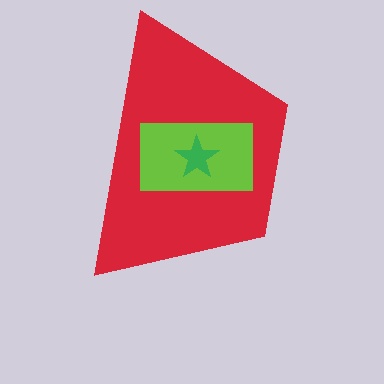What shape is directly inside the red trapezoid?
The lime rectangle.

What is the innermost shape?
The green star.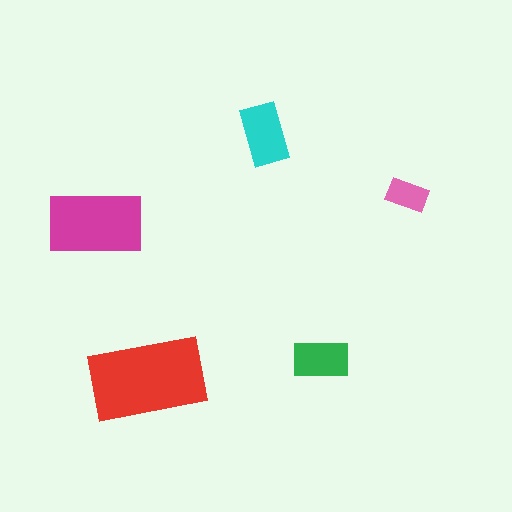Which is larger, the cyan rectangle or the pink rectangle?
The cyan one.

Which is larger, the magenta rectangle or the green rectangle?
The magenta one.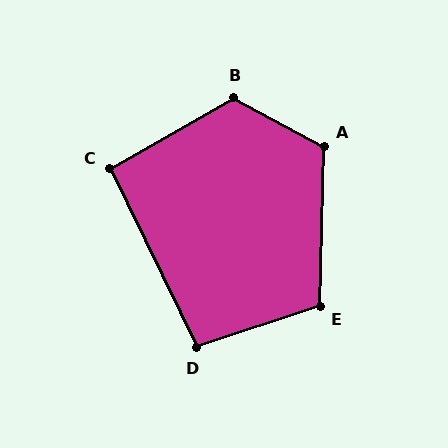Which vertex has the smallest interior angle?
C, at approximately 94 degrees.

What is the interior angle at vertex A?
Approximately 117 degrees (obtuse).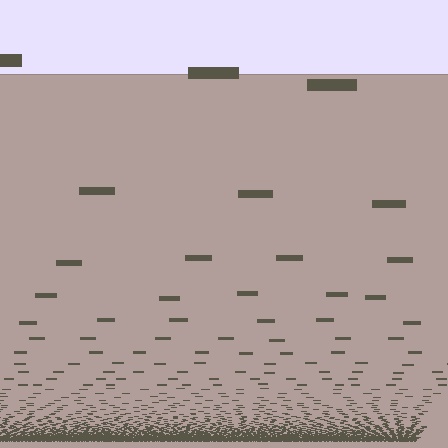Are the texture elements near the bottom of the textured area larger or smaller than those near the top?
Smaller. The gradient is inverted — elements near the bottom are smaller and denser.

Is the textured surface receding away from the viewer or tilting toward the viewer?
The surface appears to tilt toward the viewer. Texture elements get larger and sparser toward the top.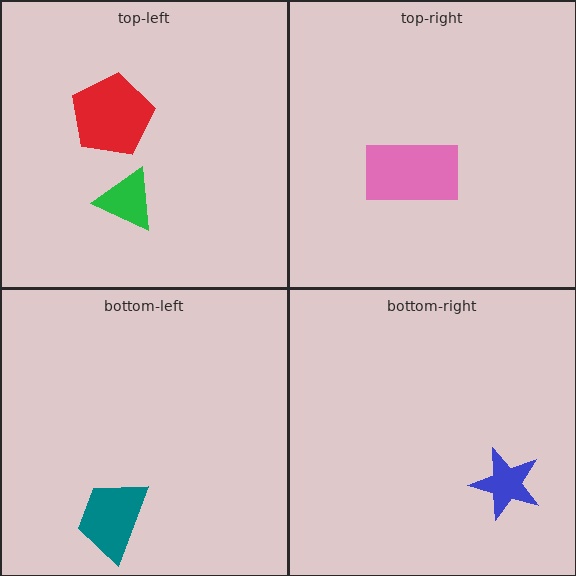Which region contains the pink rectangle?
The top-right region.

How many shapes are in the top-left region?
2.